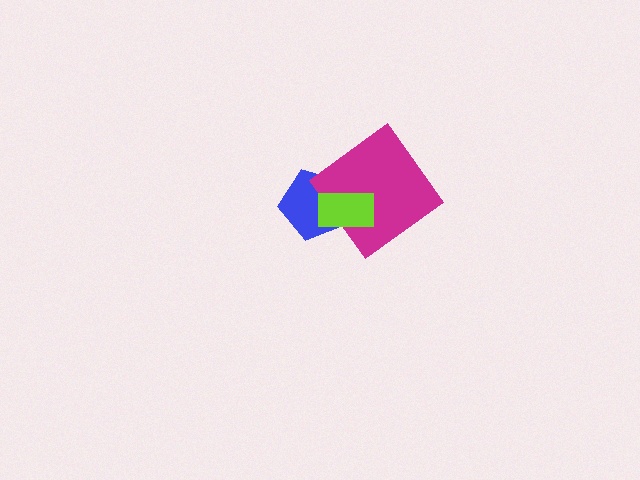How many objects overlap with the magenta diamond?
2 objects overlap with the magenta diamond.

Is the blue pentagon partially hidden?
Yes, it is partially covered by another shape.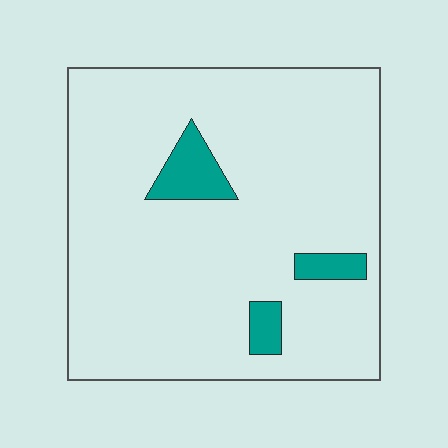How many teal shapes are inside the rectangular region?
3.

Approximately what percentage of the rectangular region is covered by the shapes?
Approximately 10%.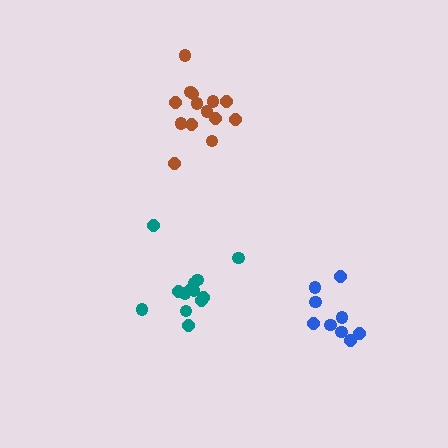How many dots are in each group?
Group 1: 13 dots, Group 2: 14 dots, Group 3: 9 dots (36 total).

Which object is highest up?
The brown cluster is topmost.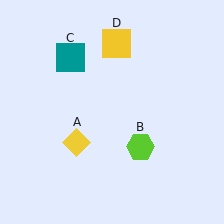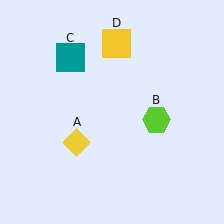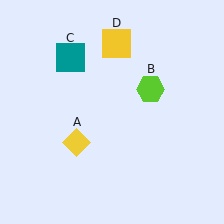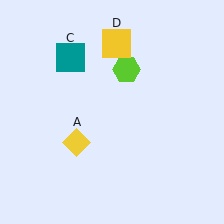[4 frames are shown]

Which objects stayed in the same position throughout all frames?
Yellow diamond (object A) and teal square (object C) and yellow square (object D) remained stationary.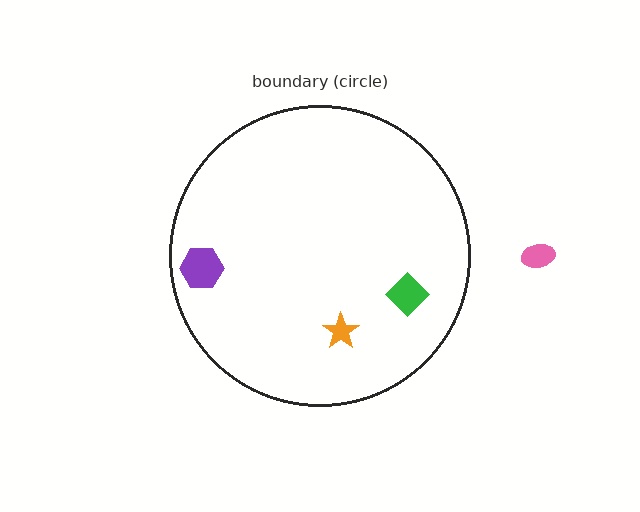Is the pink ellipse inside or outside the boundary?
Outside.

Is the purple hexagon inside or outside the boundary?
Inside.